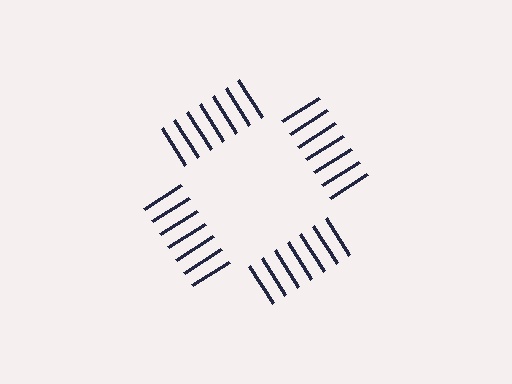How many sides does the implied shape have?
4 sides — the line-ends trace a square.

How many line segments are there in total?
28 — 7 along each of the 4 edges.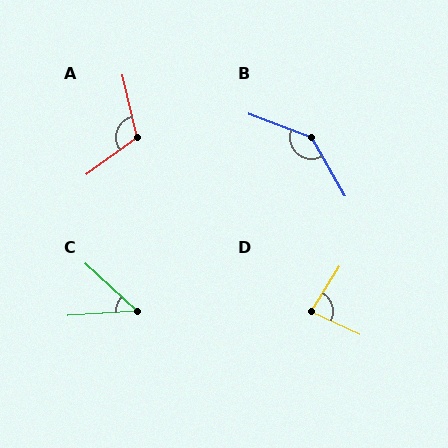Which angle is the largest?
B, at approximately 140 degrees.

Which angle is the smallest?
C, at approximately 46 degrees.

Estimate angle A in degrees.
Approximately 113 degrees.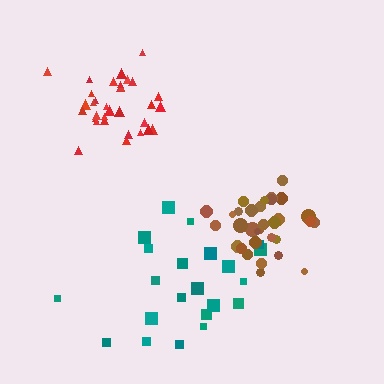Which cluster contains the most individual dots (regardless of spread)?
Brown (33).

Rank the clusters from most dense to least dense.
brown, red, teal.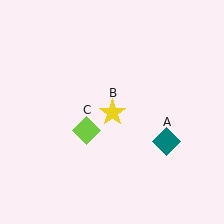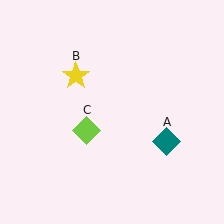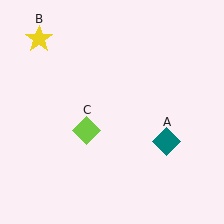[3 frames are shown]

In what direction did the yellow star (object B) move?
The yellow star (object B) moved up and to the left.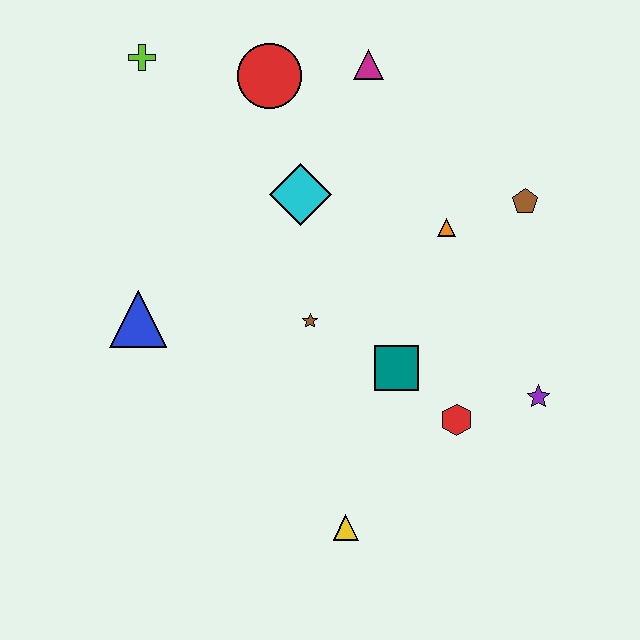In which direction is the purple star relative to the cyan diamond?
The purple star is to the right of the cyan diamond.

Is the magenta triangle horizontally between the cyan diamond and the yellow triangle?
No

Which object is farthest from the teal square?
The lime cross is farthest from the teal square.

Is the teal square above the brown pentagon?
No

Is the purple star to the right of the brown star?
Yes